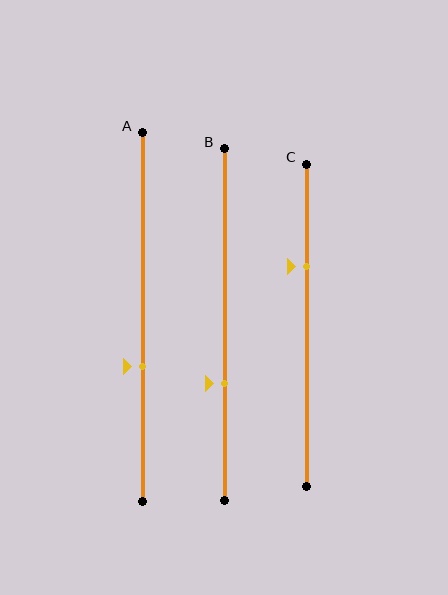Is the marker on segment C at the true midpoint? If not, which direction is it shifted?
No, the marker on segment C is shifted upward by about 18% of the segment length.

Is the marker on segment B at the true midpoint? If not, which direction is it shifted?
No, the marker on segment B is shifted downward by about 17% of the segment length.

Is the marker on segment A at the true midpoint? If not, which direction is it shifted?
No, the marker on segment A is shifted downward by about 13% of the segment length.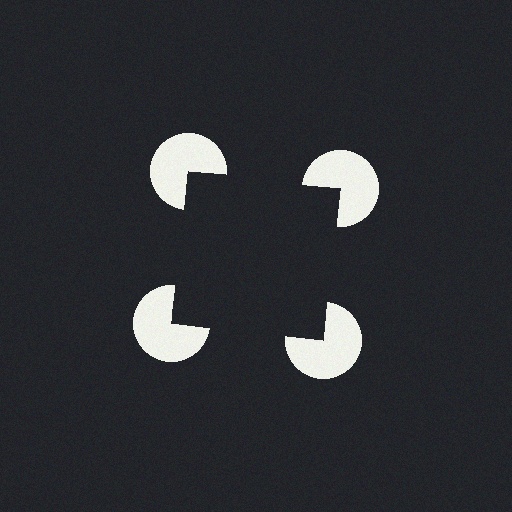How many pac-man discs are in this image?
There are 4 — one at each vertex of the illusory square.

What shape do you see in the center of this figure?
An illusory square — its edges are inferred from the aligned wedge cuts in the pac-man discs, not physically drawn.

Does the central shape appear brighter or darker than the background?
It typically appears slightly darker than the background, even though no actual brightness change is drawn.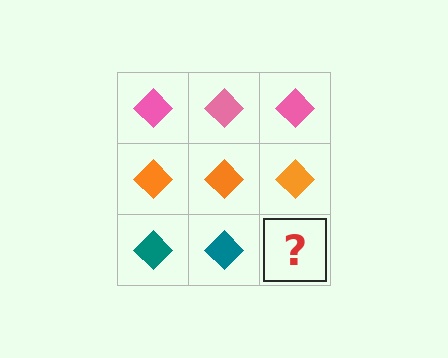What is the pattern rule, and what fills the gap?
The rule is that each row has a consistent color. The gap should be filled with a teal diamond.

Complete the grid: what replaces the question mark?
The question mark should be replaced with a teal diamond.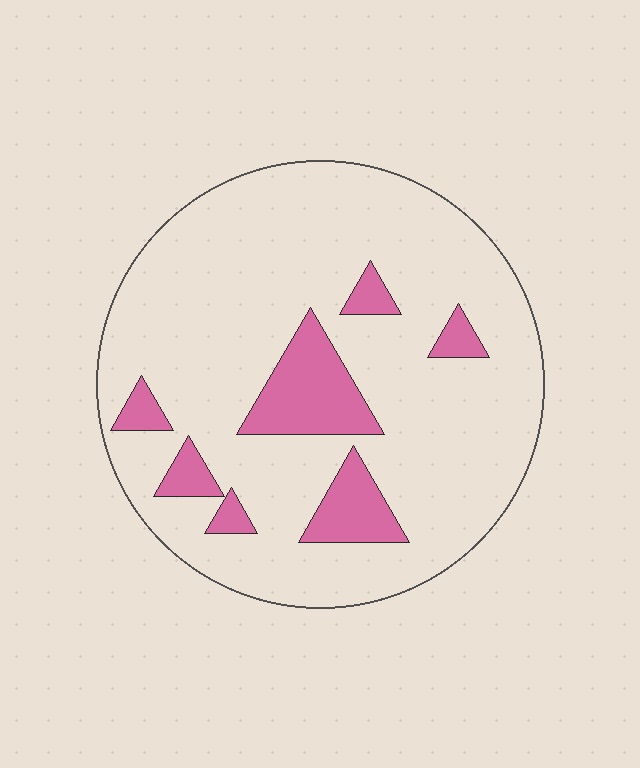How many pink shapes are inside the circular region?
7.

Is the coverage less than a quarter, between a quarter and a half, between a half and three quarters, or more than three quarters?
Less than a quarter.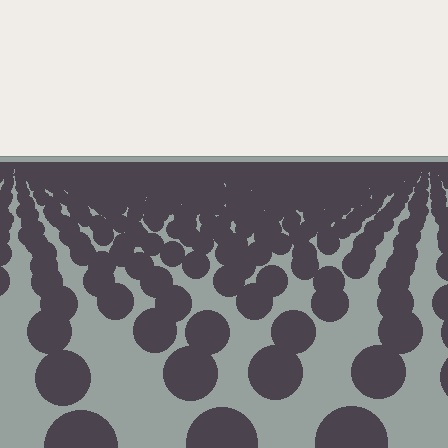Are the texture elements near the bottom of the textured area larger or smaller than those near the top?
Larger. Near the bottom, elements are closer to the viewer and appear at a bigger on-screen size.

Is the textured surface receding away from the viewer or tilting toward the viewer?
The surface is receding away from the viewer. Texture elements get smaller and denser toward the top.